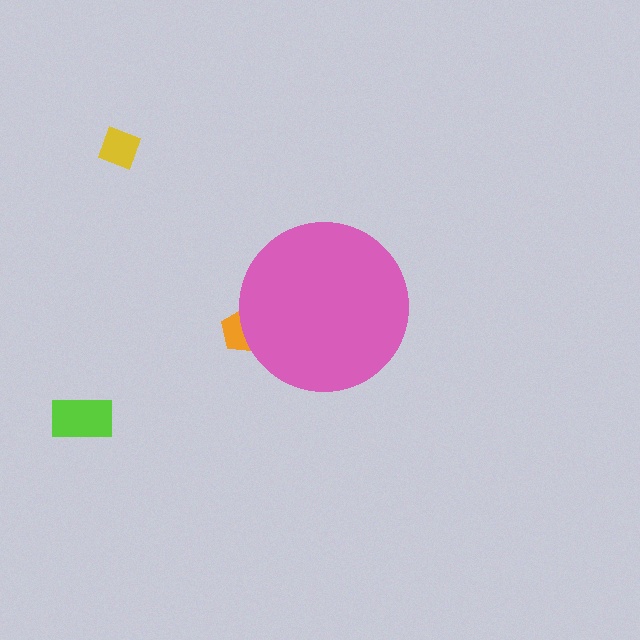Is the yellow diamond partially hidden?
No, the yellow diamond is fully visible.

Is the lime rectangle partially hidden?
No, the lime rectangle is fully visible.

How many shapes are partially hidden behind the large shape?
1 shape is partially hidden.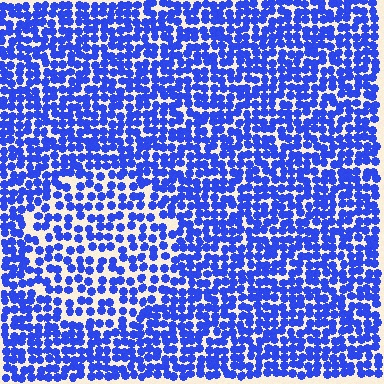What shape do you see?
I see a circle.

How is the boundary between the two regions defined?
The boundary is defined by a change in element density (approximately 1.6x ratio). All elements are the same color, size, and shape.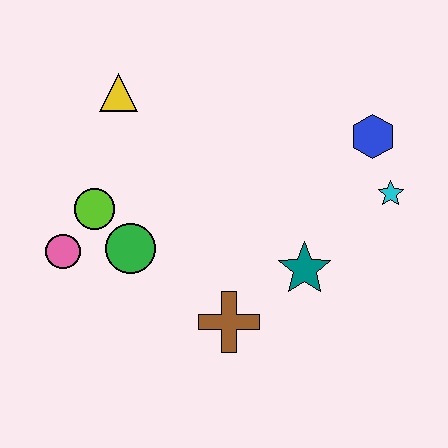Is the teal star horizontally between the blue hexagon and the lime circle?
Yes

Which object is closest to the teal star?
The brown cross is closest to the teal star.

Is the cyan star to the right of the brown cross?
Yes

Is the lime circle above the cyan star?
No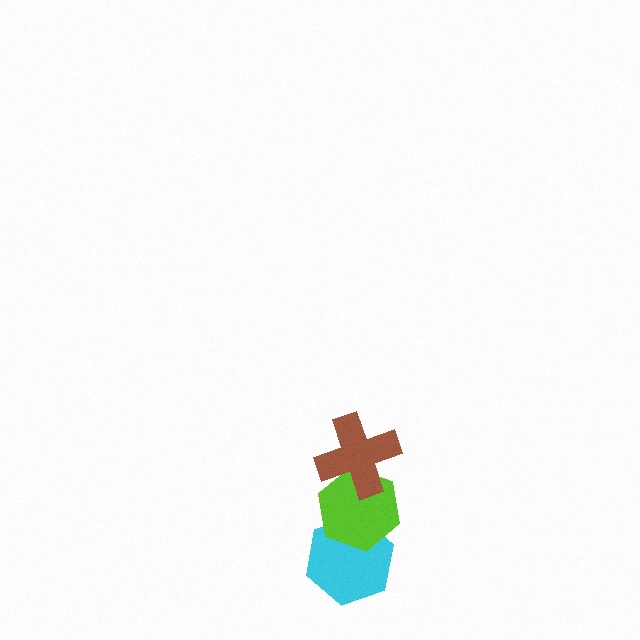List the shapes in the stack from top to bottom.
From top to bottom: the brown cross, the lime hexagon, the cyan hexagon.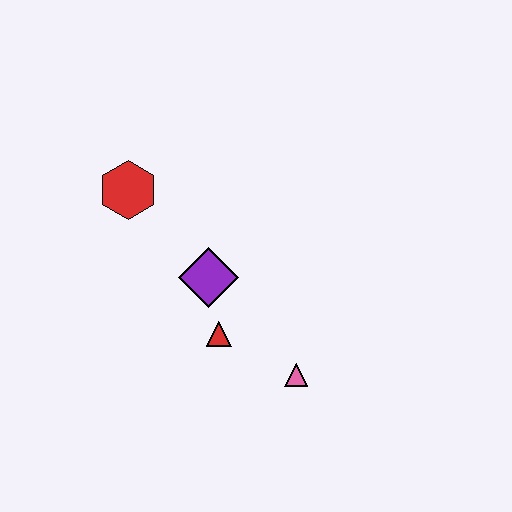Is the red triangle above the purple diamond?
No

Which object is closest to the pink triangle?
The red triangle is closest to the pink triangle.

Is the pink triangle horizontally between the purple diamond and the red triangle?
No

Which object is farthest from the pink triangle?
The red hexagon is farthest from the pink triangle.